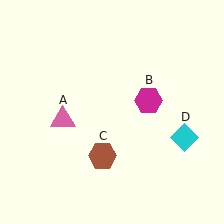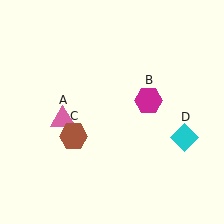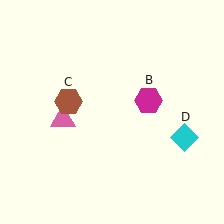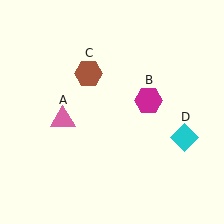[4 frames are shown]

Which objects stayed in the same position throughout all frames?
Pink triangle (object A) and magenta hexagon (object B) and cyan diamond (object D) remained stationary.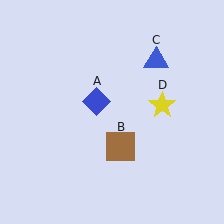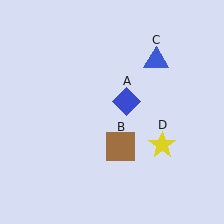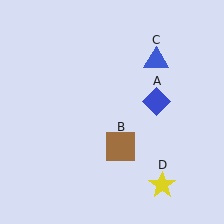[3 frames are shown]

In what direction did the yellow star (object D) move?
The yellow star (object D) moved down.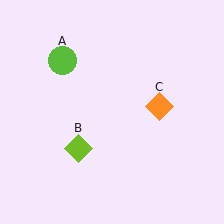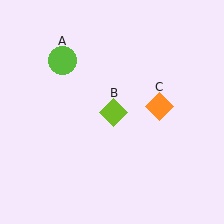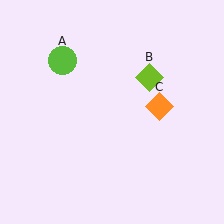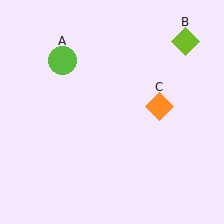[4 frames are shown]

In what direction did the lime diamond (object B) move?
The lime diamond (object B) moved up and to the right.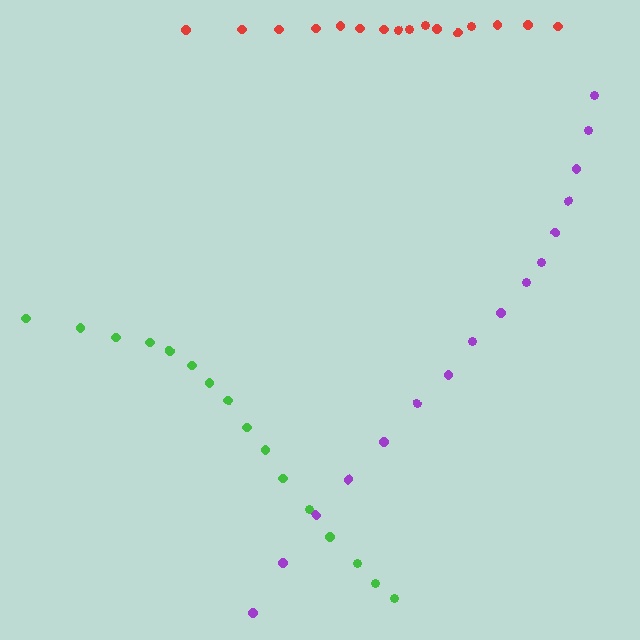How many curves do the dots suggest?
There are 3 distinct paths.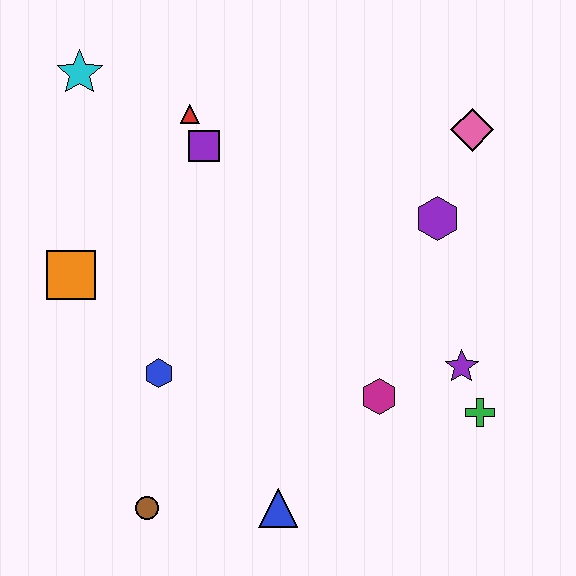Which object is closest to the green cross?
The purple star is closest to the green cross.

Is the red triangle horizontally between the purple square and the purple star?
No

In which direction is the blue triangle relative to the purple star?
The blue triangle is to the left of the purple star.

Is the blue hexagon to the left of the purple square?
Yes